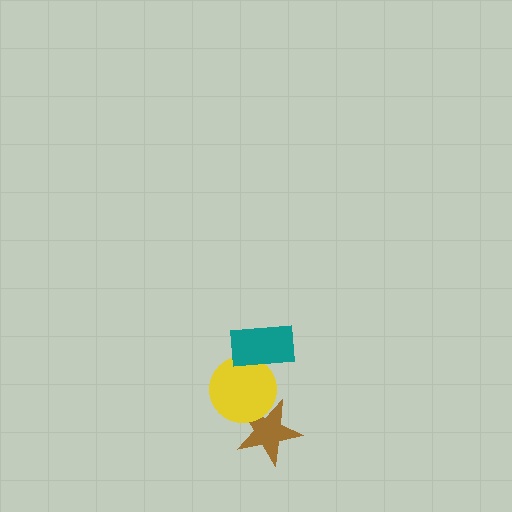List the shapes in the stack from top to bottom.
From top to bottom: the teal rectangle, the yellow circle, the brown star.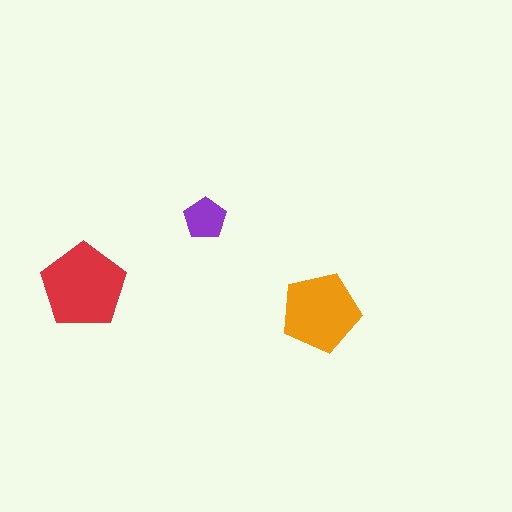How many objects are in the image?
There are 3 objects in the image.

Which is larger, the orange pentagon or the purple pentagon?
The orange one.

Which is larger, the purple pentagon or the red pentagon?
The red one.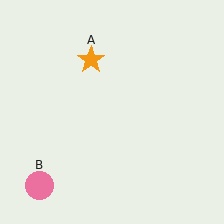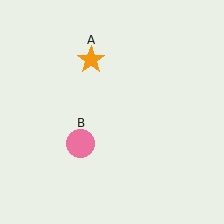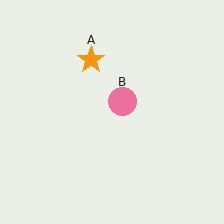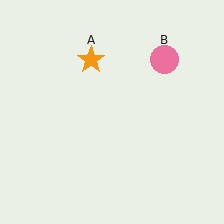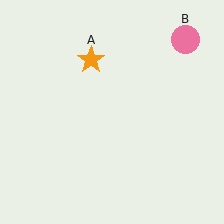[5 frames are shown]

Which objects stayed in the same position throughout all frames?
Orange star (object A) remained stationary.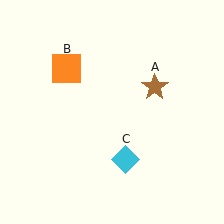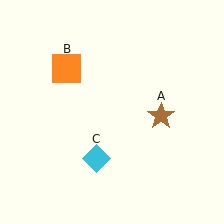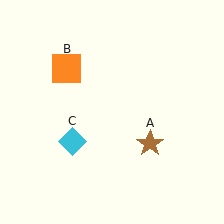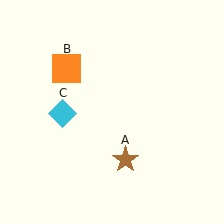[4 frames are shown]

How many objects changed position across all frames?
2 objects changed position: brown star (object A), cyan diamond (object C).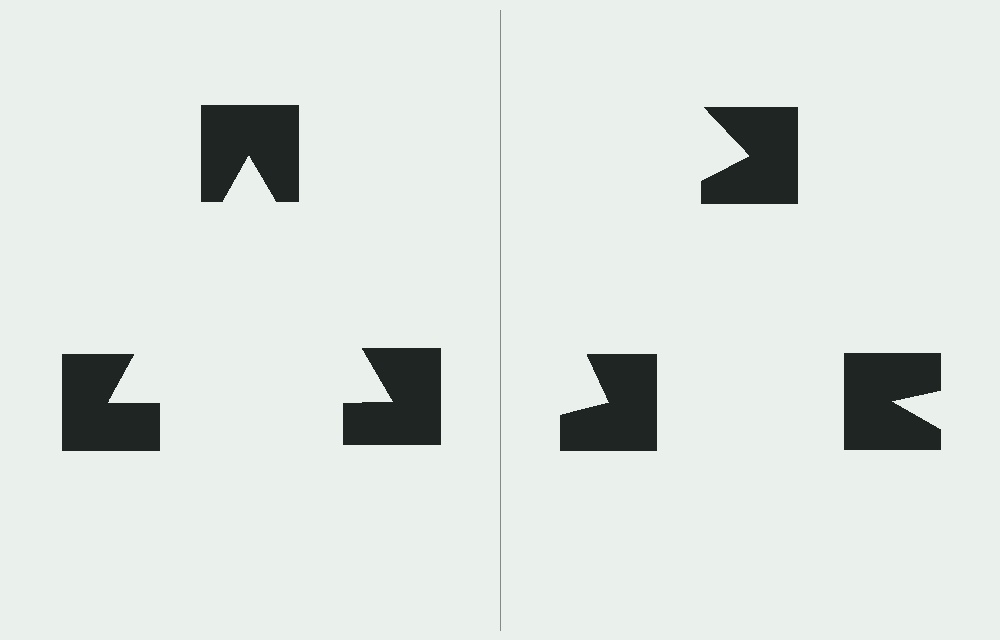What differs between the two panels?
The notched squares are positioned identically on both sides; only the wedge orientations differ. On the left they align to a triangle; on the right they are misaligned.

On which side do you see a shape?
An illusory triangle appears on the left side. On the right side the wedge cuts are rotated, so no coherent shape forms.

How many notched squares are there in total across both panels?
6 — 3 on each side.